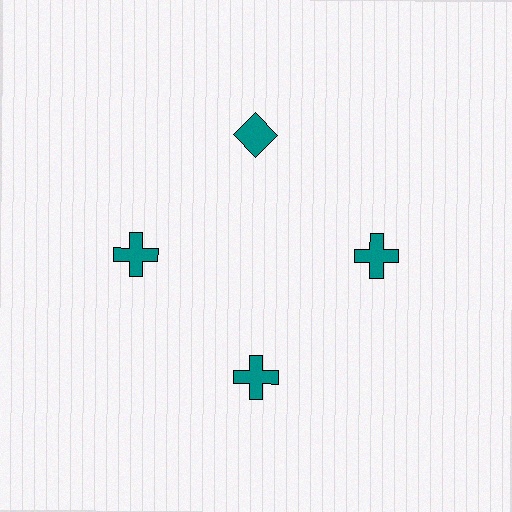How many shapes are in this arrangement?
There are 4 shapes arranged in a ring pattern.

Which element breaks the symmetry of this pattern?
The teal diamond at roughly the 12 o'clock position breaks the symmetry. All other shapes are teal crosses.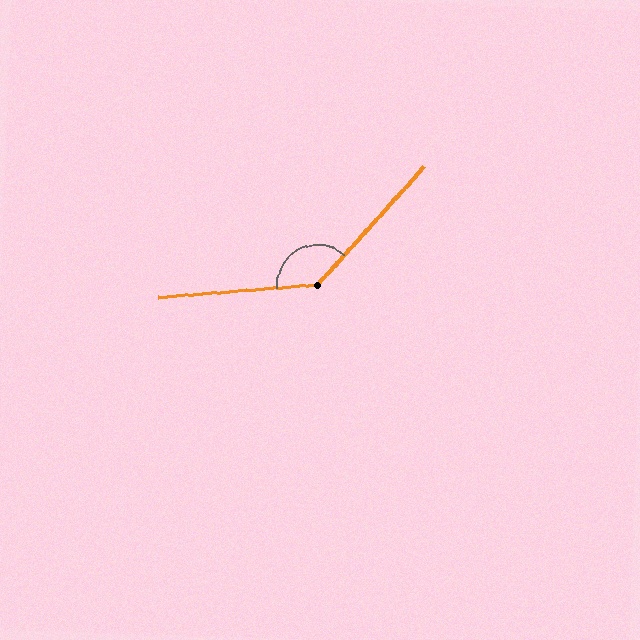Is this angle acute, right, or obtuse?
It is obtuse.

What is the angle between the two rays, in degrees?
Approximately 137 degrees.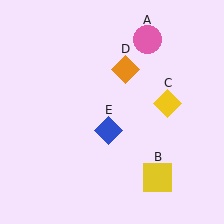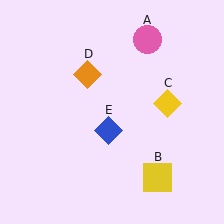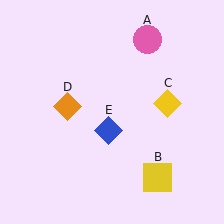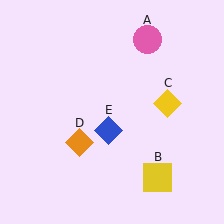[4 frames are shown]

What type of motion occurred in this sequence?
The orange diamond (object D) rotated counterclockwise around the center of the scene.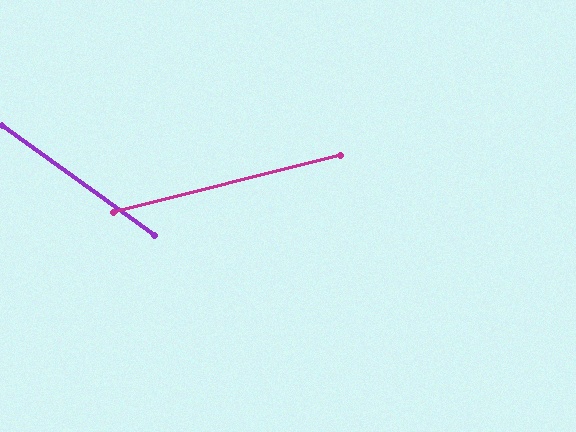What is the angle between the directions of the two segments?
Approximately 50 degrees.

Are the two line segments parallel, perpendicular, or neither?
Neither parallel nor perpendicular — they differ by about 50°.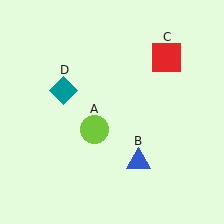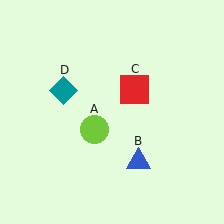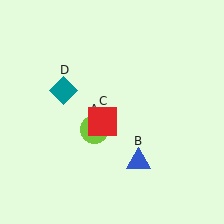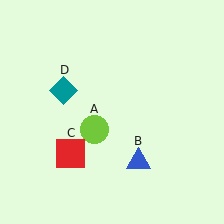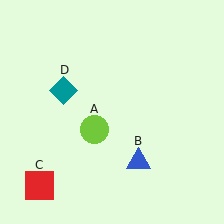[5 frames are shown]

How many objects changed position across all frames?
1 object changed position: red square (object C).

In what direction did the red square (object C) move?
The red square (object C) moved down and to the left.